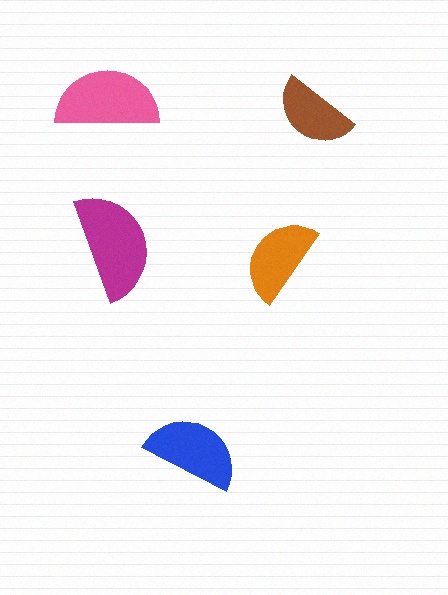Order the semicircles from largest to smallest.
the magenta one, the pink one, the blue one, the orange one, the brown one.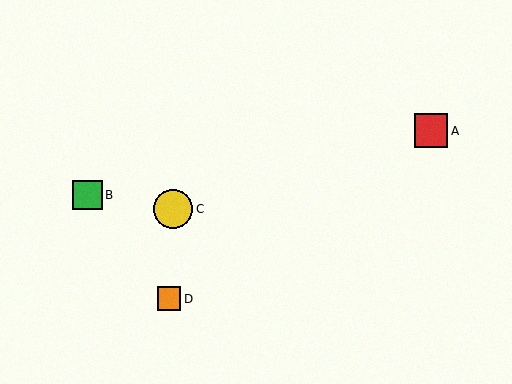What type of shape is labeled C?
Shape C is a yellow circle.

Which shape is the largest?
The yellow circle (labeled C) is the largest.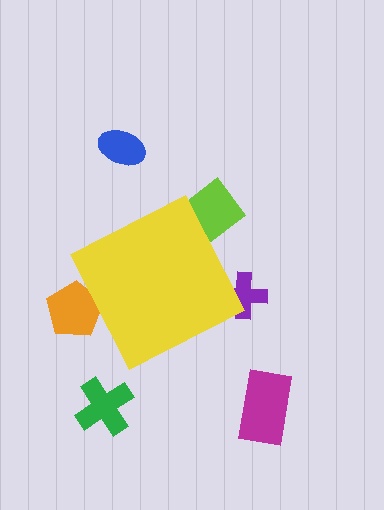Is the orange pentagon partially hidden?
Yes, the orange pentagon is partially hidden behind the yellow diamond.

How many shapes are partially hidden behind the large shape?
3 shapes are partially hidden.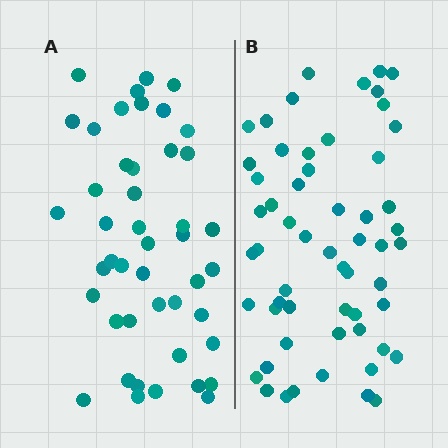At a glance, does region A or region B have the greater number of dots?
Region B (the right region) has more dots.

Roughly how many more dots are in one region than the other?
Region B has roughly 12 or so more dots than region A.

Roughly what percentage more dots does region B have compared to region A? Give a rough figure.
About 25% more.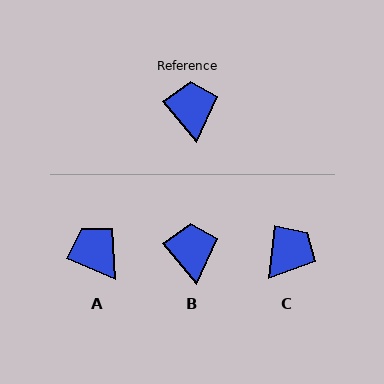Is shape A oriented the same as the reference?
No, it is off by about 27 degrees.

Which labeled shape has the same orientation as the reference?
B.